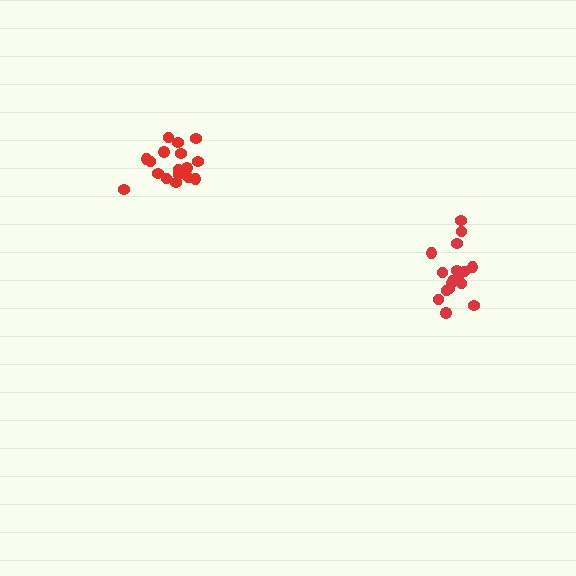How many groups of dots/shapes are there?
There are 2 groups.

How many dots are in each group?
Group 1: 17 dots, Group 2: 19 dots (36 total).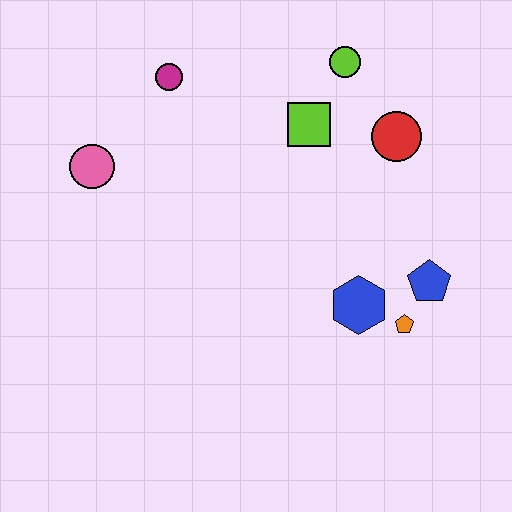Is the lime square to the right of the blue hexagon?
No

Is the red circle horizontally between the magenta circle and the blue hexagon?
No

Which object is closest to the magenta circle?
The pink circle is closest to the magenta circle.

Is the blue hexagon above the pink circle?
No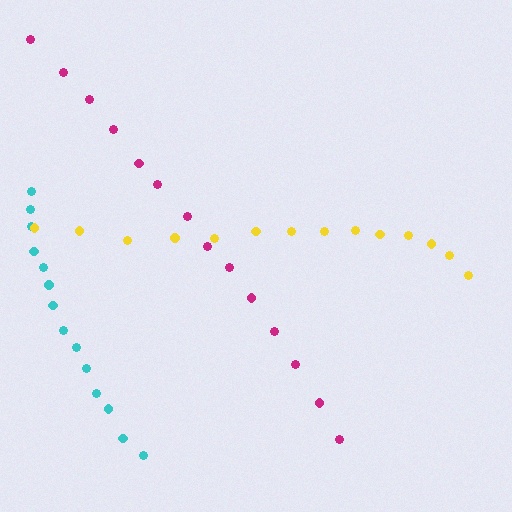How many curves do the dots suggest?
There are 3 distinct paths.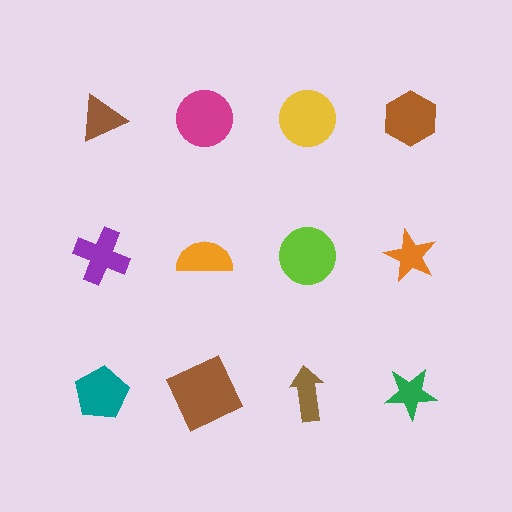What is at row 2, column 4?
An orange star.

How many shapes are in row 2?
4 shapes.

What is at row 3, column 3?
A brown arrow.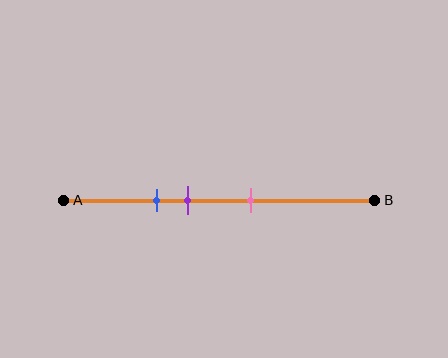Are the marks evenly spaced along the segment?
Yes, the marks are approximately evenly spaced.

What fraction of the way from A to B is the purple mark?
The purple mark is approximately 40% (0.4) of the way from A to B.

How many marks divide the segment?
There are 3 marks dividing the segment.